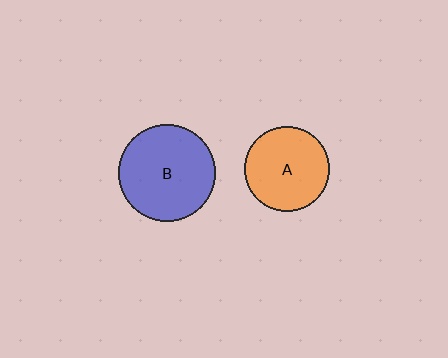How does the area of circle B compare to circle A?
Approximately 1.3 times.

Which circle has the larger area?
Circle B (blue).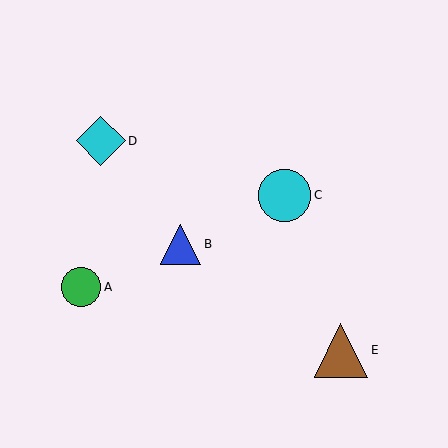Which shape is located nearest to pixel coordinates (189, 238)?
The blue triangle (labeled B) at (181, 244) is nearest to that location.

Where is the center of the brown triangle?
The center of the brown triangle is at (341, 350).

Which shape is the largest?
The brown triangle (labeled E) is the largest.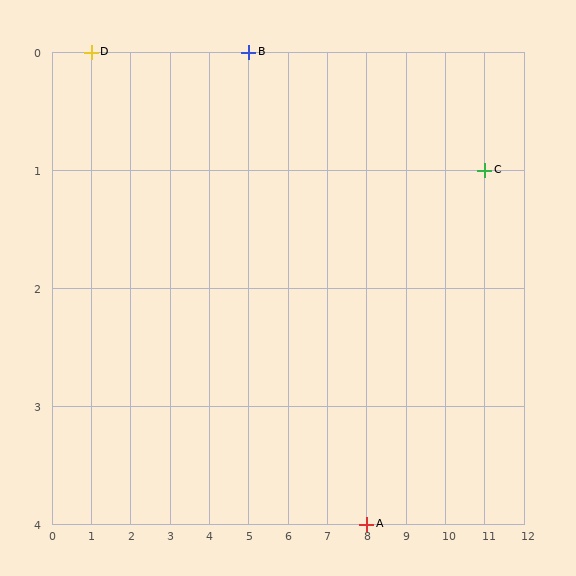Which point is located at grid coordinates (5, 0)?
Point B is at (5, 0).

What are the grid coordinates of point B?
Point B is at grid coordinates (5, 0).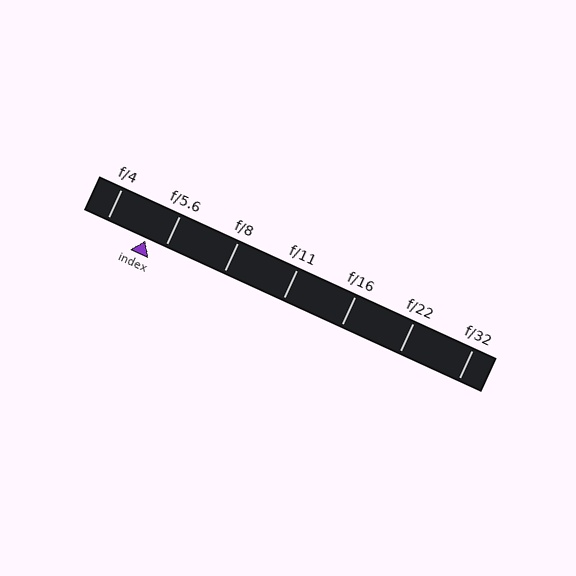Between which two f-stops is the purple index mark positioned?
The index mark is between f/4 and f/5.6.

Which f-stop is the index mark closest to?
The index mark is closest to f/5.6.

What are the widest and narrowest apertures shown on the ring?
The widest aperture shown is f/4 and the narrowest is f/32.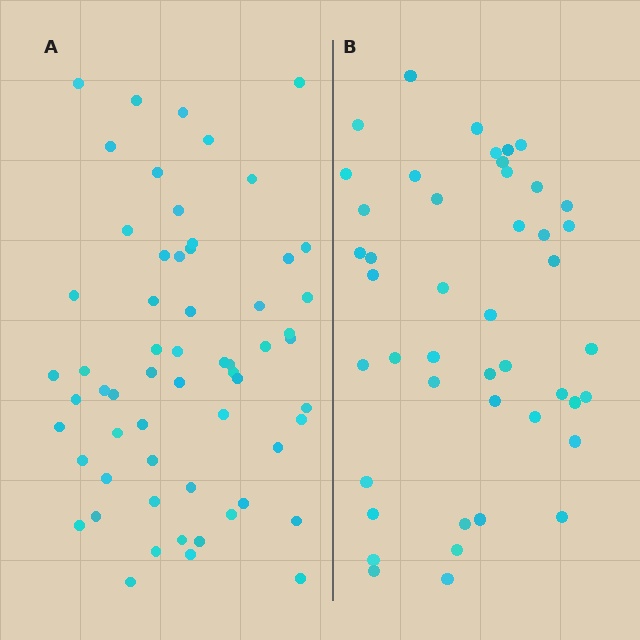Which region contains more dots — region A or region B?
Region A (the left region) has more dots.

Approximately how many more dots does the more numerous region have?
Region A has approximately 15 more dots than region B.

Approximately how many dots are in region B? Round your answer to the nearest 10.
About 40 dots. (The exact count is 45, which rounds to 40.)